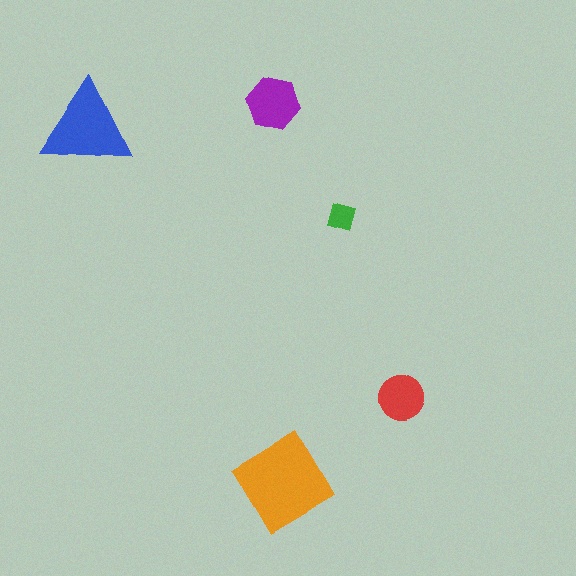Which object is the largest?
The orange diamond.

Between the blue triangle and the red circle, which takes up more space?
The blue triangle.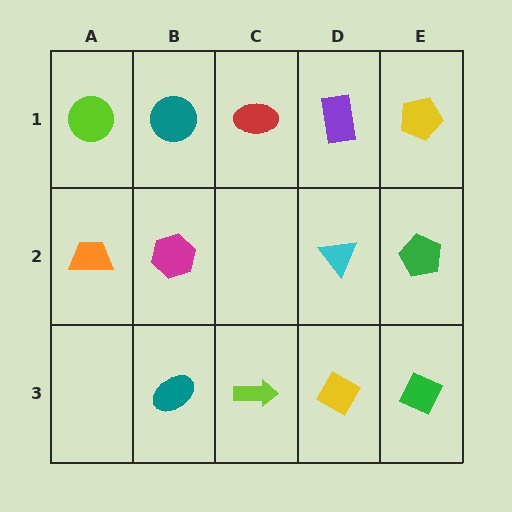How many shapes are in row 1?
5 shapes.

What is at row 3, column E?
A green diamond.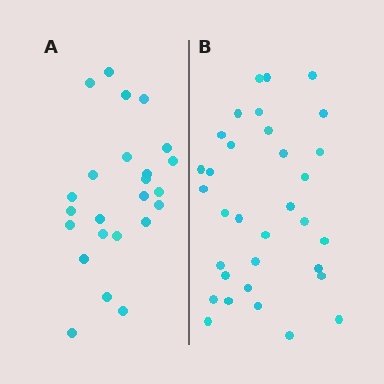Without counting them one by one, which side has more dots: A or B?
Region B (the right region) has more dots.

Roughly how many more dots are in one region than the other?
Region B has roughly 8 or so more dots than region A.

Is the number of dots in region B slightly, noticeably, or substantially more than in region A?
Region B has noticeably more, but not dramatically so. The ratio is roughly 1.4 to 1.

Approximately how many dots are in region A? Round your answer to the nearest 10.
About 20 dots. (The exact count is 24, which rounds to 20.)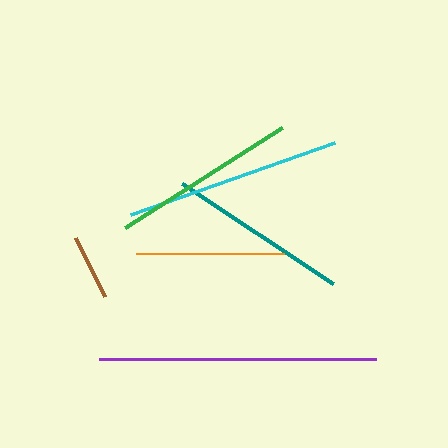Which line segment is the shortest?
The brown line is the shortest at approximately 65 pixels.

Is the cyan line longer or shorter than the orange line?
The cyan line is longer than the orange line.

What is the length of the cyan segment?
The cyan segment is approximately 216 pixels long.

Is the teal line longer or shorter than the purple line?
The purple line is longer than the teal line.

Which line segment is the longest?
The purple line is the longest at approximately 278 pixels.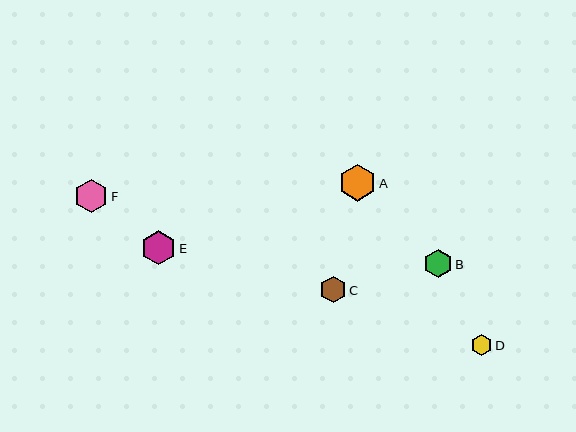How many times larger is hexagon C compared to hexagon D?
Hexagon C is approximately 1.2 times the size of hexagon D.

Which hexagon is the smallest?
Hexagon D is the smallest with a size of approximately 21 pixels.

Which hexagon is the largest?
Hexagon A is the largest with a size of approximately 37 pixels.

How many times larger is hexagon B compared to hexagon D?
Hexagon B is approximately 1.3 times the size of hexagon D.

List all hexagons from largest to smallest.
From largest to smallest: A, E, F, B, C, D.